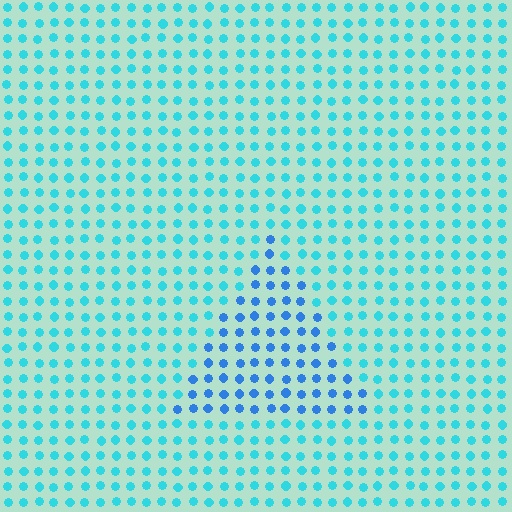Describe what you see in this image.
The image is filled with small cyan elements in a uniform arrangement. A triangle-shaped region is visible where the elements are tinted to a slightly different hue, forming a subtle color boundary.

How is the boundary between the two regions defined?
The boundary is defined purely by a slight shift in hue (about 30 degrees). Spacing, size, and orientation are identical on both sides.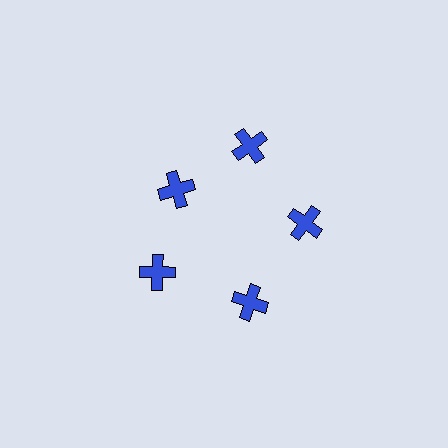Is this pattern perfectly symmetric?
No. The 5 blue crosses are arranged in a ring, but one element near the 10 o'clock position is pulled inward toward the center, breaking the 5-fold rotational symmetry.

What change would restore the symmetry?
The symmetry would be restored by moving it outward, back onto the ring so that all 5 crosses sit at equal angles and equal distance from the center.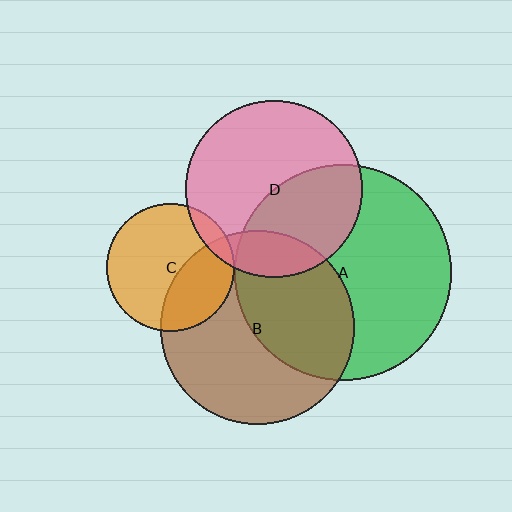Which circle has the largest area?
Circle A (green).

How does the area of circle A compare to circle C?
Approximately 2.9 times.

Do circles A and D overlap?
Yes.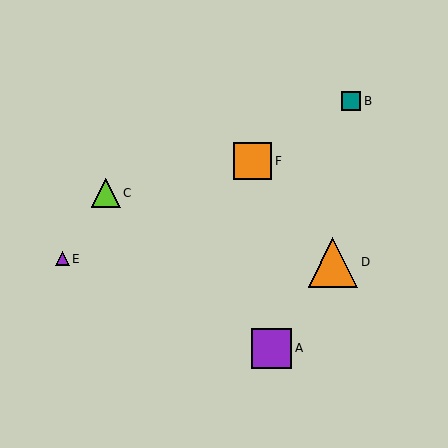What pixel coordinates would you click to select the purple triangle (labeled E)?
Click at (62, 259) to select the purple triangle E.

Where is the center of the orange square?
The center of the orange square is at (253, 161).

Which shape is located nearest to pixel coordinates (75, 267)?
The purple triangle (labeled E) at (62, 259) is nearest to that location.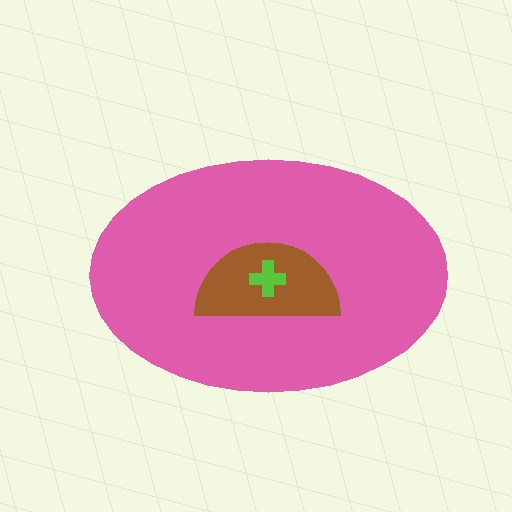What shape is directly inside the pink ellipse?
The brown semicircle.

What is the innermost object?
The lime cross.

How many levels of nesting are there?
3.